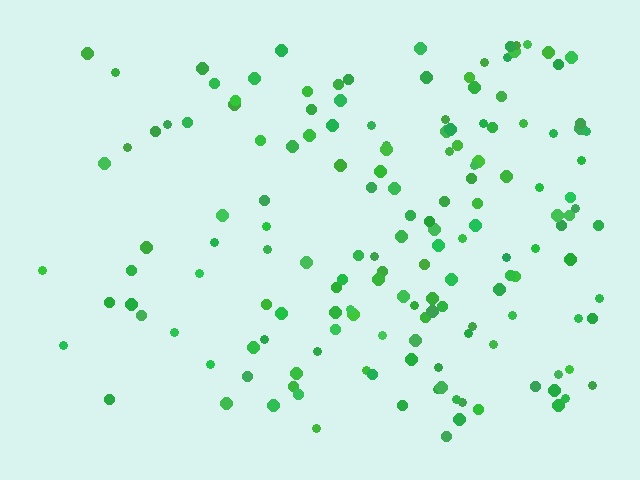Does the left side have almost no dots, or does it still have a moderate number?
Still a moderate number, just noticeably fewer than the right.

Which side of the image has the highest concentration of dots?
The right.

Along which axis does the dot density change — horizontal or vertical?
Horizontal.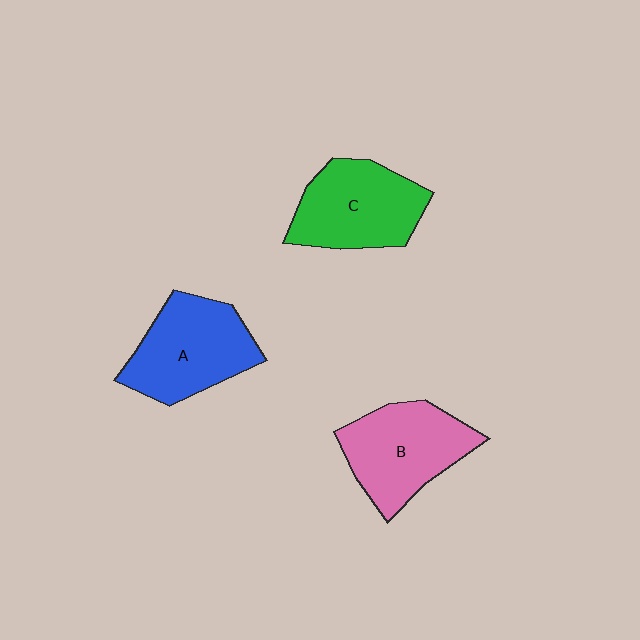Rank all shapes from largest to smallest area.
From largest to smallest: A (blue), B (pink), C (green).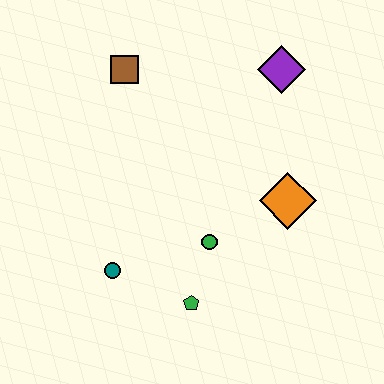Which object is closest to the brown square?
The purple diamond is closest to the brown square.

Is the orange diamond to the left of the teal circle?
No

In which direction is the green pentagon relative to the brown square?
The green pentagon is below the brown square.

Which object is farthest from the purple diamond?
The teal circle is farthest from the purple diamond.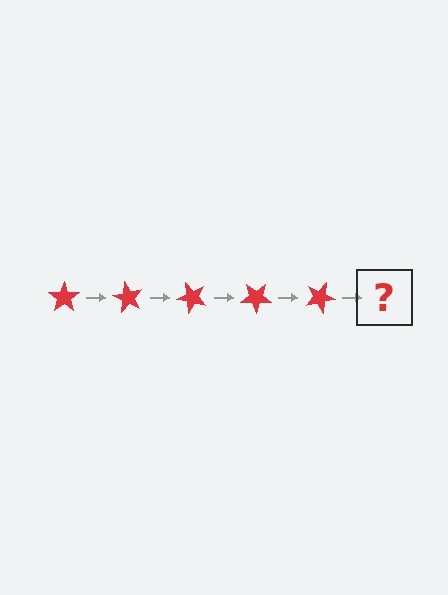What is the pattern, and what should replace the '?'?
The pattern is that the star rotates 60 degrees each step. The '?' should be a red star rotated 300 degrees.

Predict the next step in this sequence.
The next step is a red star rotated 300 degrees.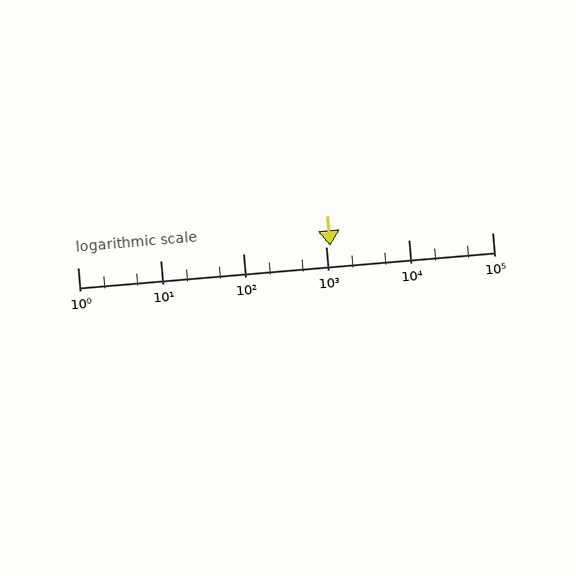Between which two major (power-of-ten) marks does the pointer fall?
The pointer is between 1000 and 10000.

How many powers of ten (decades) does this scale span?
The scale spans 5 decades, from 1 to 100000.